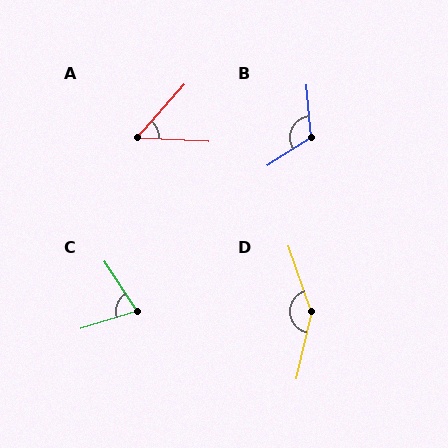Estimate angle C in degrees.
Approximately 74 degrees.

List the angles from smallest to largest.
A (51°), C (74°), B (118°), D (148°).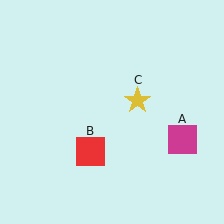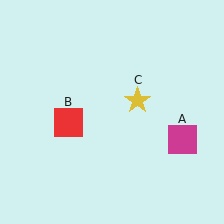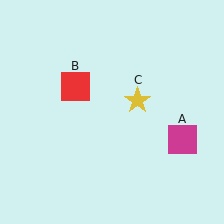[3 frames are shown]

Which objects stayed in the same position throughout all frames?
Magenta square (object A) and yellow star (object C) remained stationary.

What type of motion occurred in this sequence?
The red square (object B) rotated clockwise around the center of the scene.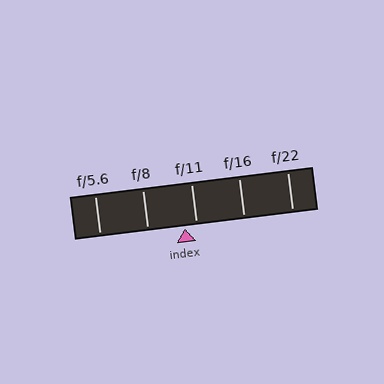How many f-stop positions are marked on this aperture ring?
There are 5 f-stop positions marked.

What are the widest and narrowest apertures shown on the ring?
The widest aperture shown is f/5.6 and the narrowest is f/22.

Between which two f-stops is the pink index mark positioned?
The index mark is between f/8 and f/11.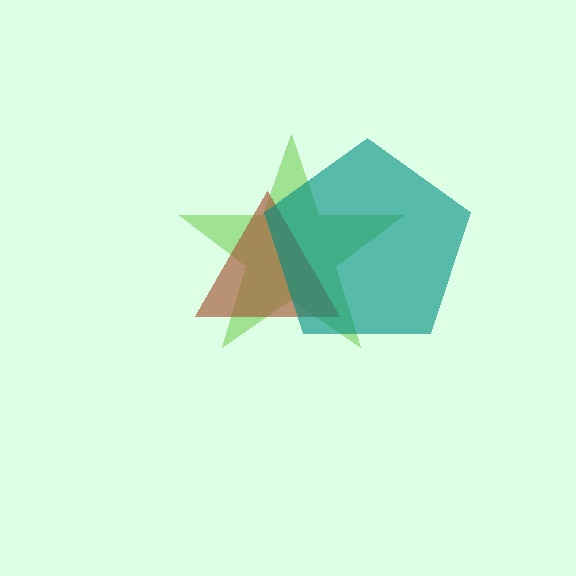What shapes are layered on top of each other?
The layered shapes are: a lime star, a brown triangle, a teal pentagon.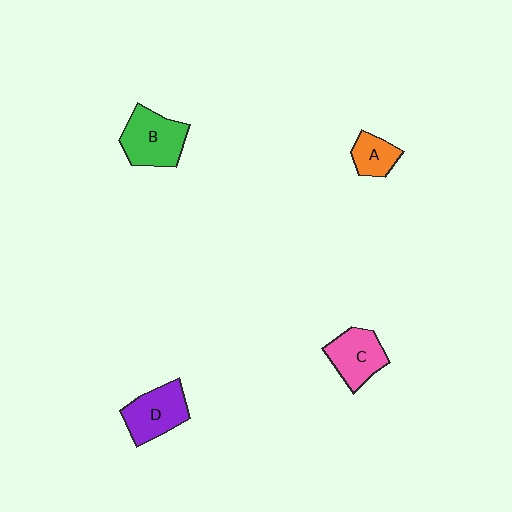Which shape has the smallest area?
Shape A (orange).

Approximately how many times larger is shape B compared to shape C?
Approximately 1.2 times.